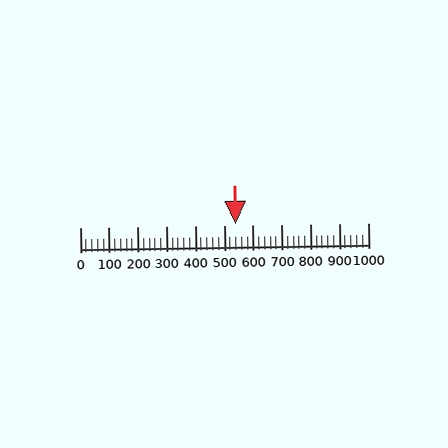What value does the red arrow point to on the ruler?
The red arrow points to approximately 540.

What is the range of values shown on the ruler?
The ruler shows values from 0 to 1000.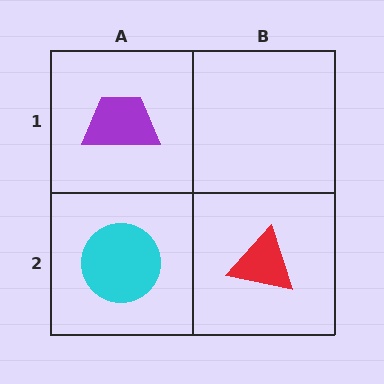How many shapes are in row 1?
1 shape.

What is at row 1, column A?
A purple trapezoid.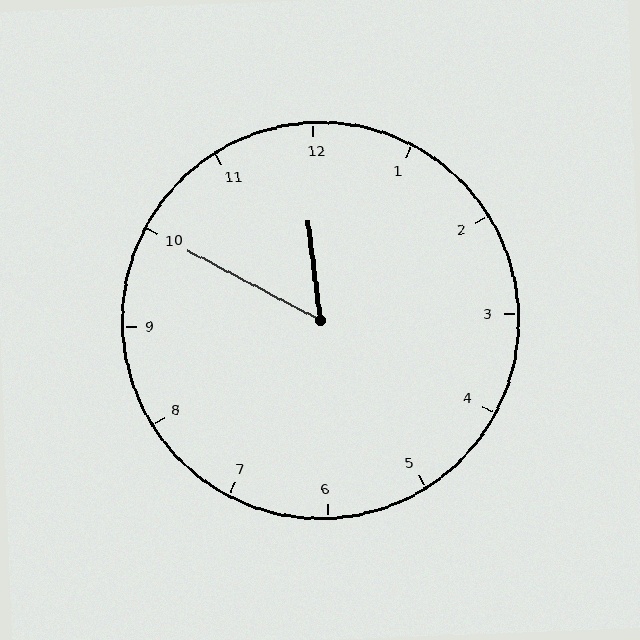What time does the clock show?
11:50.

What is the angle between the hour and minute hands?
Approximately 55 degrees.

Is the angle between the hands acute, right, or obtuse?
It is acute.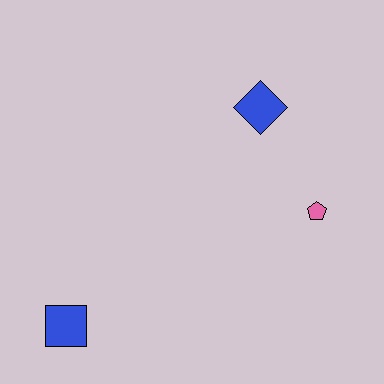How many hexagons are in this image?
There are no hexagons.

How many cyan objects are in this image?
There are no cyan objects.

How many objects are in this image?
There are 3 objects.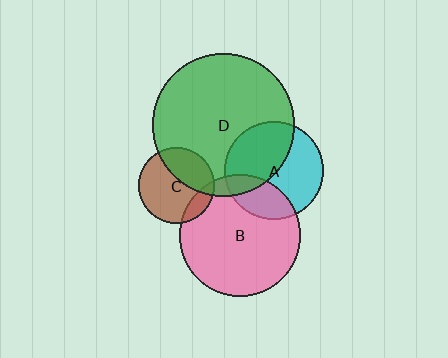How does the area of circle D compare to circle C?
Approximately 3.5 times.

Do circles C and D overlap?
Yes.